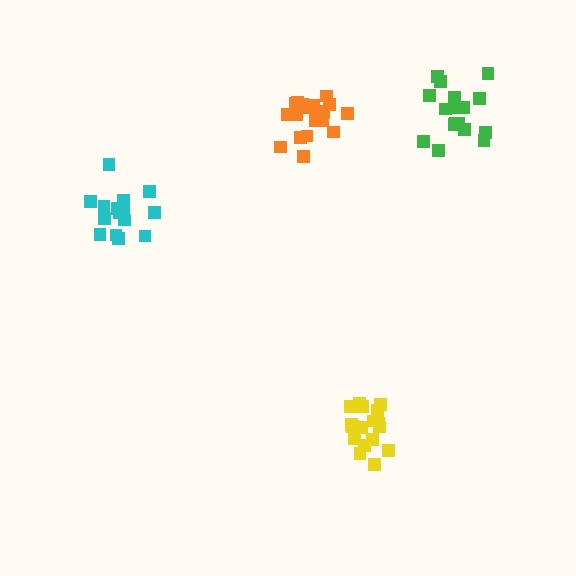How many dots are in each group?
Group 1: 17 dots, Group 2: 16 dots, Group 3: 18 dots, Group 4: 20 dots (71 total).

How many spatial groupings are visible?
There are 4 spatial groupings.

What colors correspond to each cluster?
The clusters are colored: green, cyan, yellow, orange.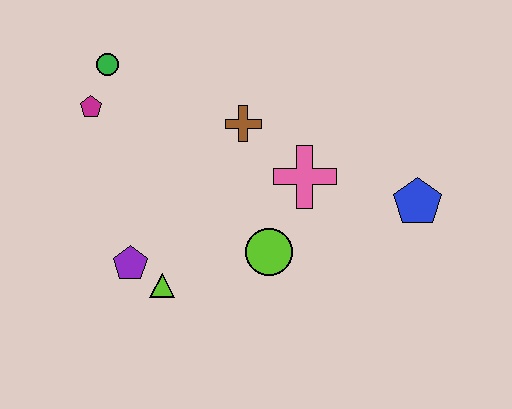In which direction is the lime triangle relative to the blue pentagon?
The lime triangle is to the left of the blue pentagon.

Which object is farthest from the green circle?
The blue pentagon is farthest from the green circle.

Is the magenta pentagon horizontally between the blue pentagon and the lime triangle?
No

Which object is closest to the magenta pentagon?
The green circle is closest to the magenta pentagon.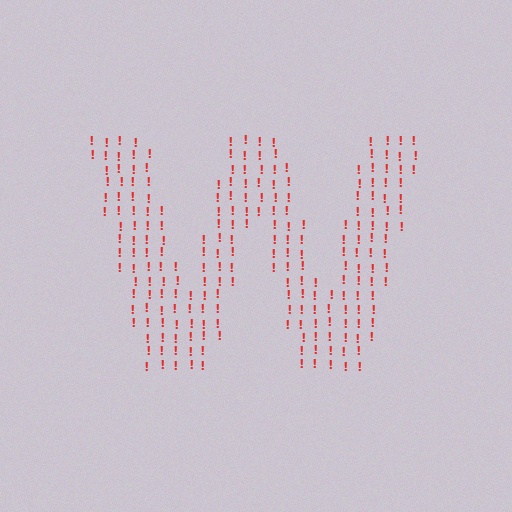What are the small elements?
The small elements are exclamation marks.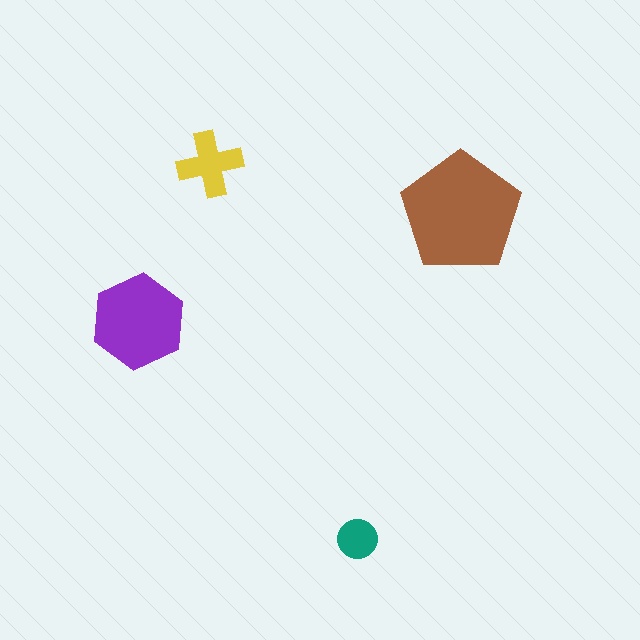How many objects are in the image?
There are 4 objects in the image.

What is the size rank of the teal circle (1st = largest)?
4th.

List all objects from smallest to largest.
The teal circle, the yellow cross, the purple hexagon, the brown pentagon.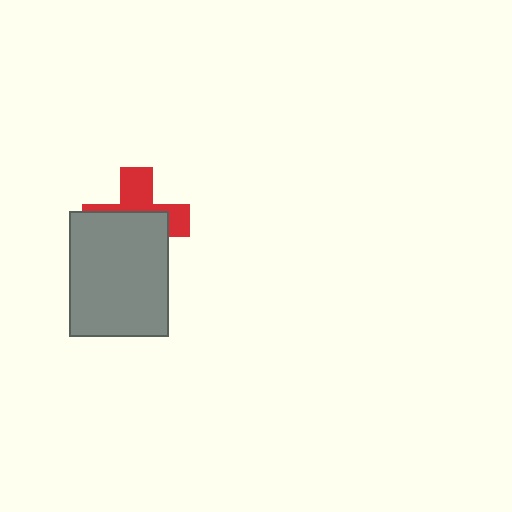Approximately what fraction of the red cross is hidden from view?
Roughly 58% of the red cross is hidden behind the gray rectangle.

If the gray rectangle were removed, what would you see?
You would see the complete red cross.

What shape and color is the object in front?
The object in front is a gray rectangle.